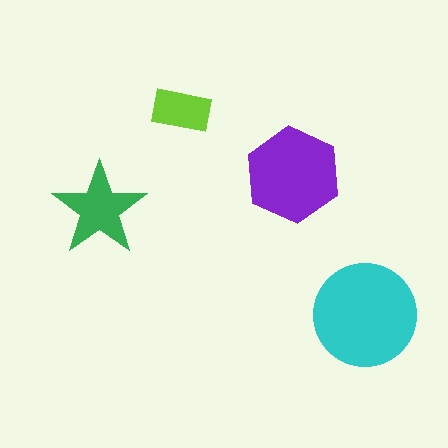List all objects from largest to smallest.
The cyan circle, the purple hexagon, the green star, the lime rectangle.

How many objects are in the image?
There are 4 objects in the image.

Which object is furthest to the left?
The green star is leftmost.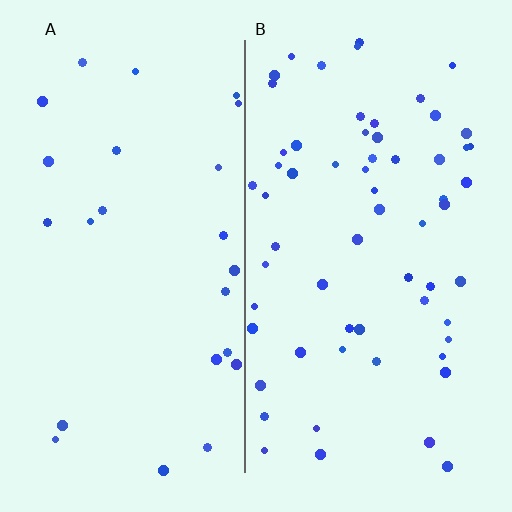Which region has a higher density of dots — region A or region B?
B (the right).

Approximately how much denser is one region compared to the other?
Approximately 2.5× — region B over region A.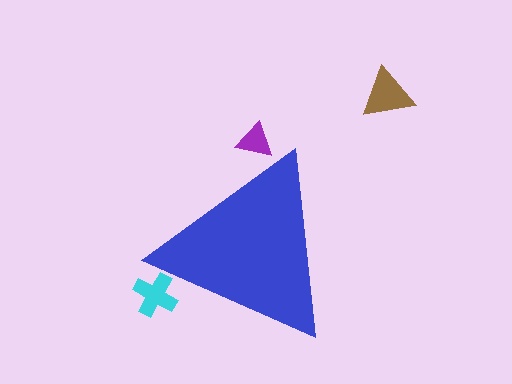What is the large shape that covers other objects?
A blue triangle.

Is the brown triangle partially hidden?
No, the brown triangle is fully visible.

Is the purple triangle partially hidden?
Yes, the purple triangle is partially hidden behind the blue triangle.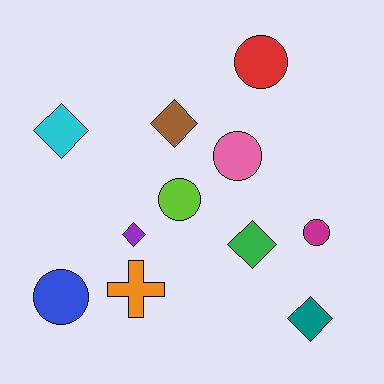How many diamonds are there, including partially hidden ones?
There are 5 diamonds.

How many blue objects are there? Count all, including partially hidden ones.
There is 1 blue object.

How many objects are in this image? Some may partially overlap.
There are 11 objects.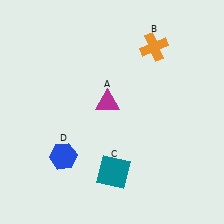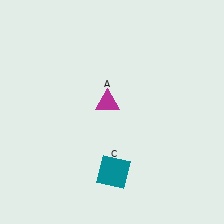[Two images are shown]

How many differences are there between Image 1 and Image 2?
There are 2 differences between the two images.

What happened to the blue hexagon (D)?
The blue hexagon (D) was removed in Image 2. It was in the bottom-left area of Image 1.